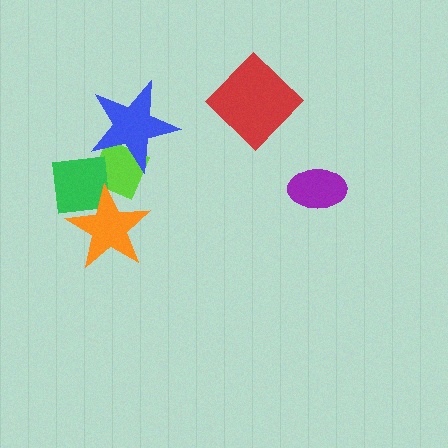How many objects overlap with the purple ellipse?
0 objects overlap with the purple ellipse.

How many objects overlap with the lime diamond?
3 objects overlap with the lime diamond.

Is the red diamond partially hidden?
No, no other shape covers it.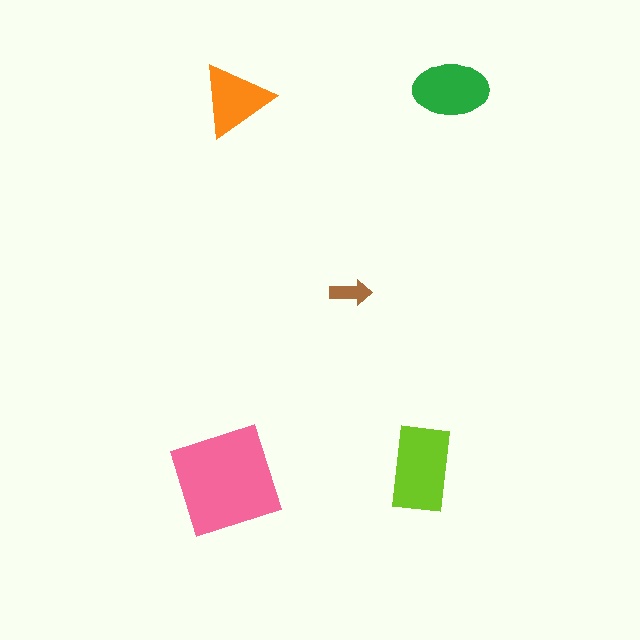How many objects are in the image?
There are 5 objects in the image.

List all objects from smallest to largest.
The brown arrow, the orange triangle, the green ellipse, the lime rectangle, the pink diamond.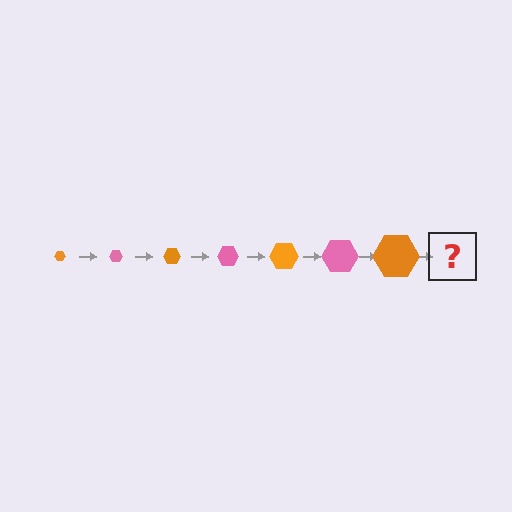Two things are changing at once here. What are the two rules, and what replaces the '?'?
The two rules are that the hexagon grows larger each step and the color cycles through orange and pink. The '?' should be a pink hexagon, larger than the previous one.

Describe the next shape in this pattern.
It should be a pink hexagon, larger than the previous one.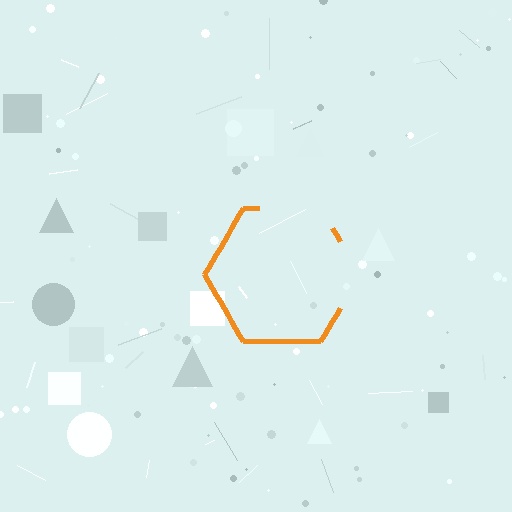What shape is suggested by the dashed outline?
The dashed outline suggests a hexagon.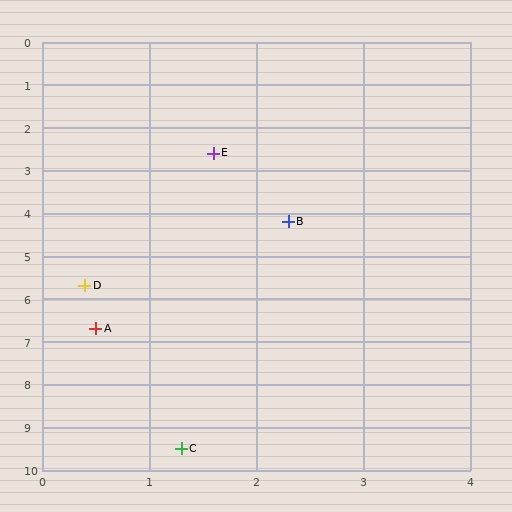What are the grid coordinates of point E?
Point E is at approximately (1.6, 2.6).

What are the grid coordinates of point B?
Point B is at approximately (2.3, 4.2).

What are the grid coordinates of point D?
Point D is at approximately (0.4, 5.7).